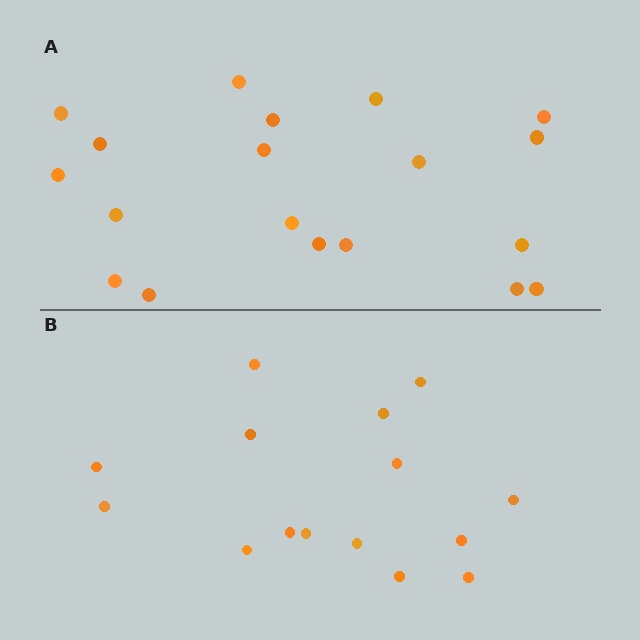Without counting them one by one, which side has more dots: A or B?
Region A (the top region) has more dots.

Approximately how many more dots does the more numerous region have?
Region A has about 4 more dots than region B.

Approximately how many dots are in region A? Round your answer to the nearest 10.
About 20 dots. (The exact count is 19, which rounds to 20.)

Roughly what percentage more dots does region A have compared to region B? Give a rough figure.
About 25% more.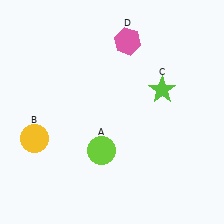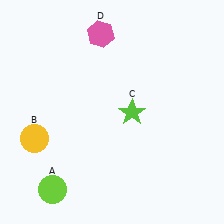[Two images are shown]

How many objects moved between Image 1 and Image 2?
3 objects moved between the two images.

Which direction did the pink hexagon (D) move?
The pink hexagon (D) moved left.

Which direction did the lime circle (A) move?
The lime circle (A) moved left.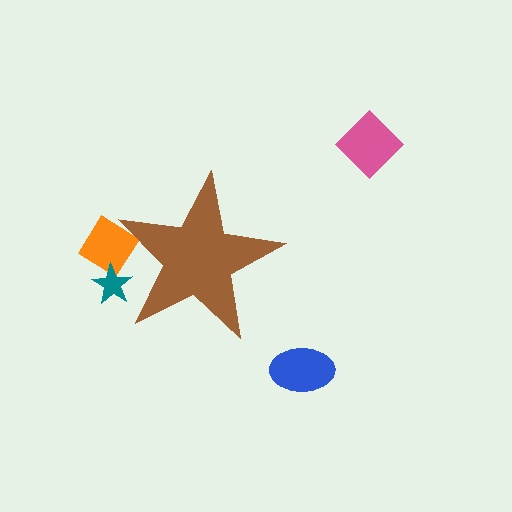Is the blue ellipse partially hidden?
No, the blue ellipse is fully visible.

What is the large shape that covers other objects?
A brown star.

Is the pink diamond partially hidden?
No, the pink diamond is fully visible.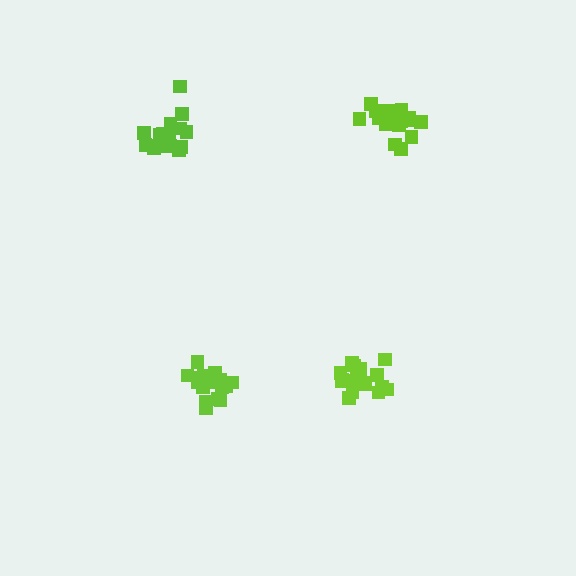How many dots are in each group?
Group 1: 18 dots, Group 2: 19 dots, Group 3: 20 dots, Group 4: 18 dots (75 total).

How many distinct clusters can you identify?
There are 4 distinct clusters.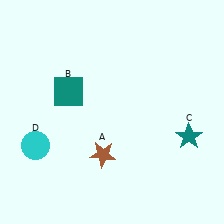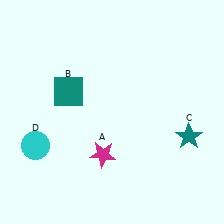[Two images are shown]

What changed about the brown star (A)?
In Image 1, A is brown. In Image 2, it changed to magenta.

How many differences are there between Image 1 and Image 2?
There is 1 difference between the two images.